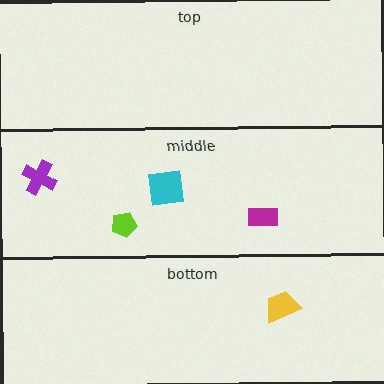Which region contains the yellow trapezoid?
The bottom region.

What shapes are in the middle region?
The lime pentagon, the purple cross, the magenta rectangle, the cyan square.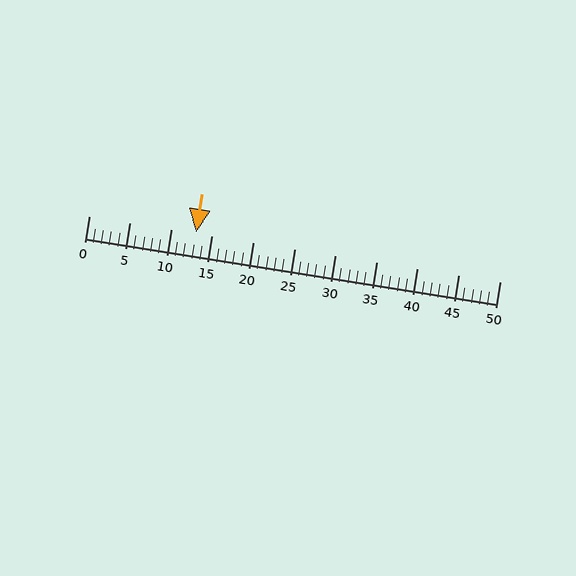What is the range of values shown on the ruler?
The ruler shows values from 0 to 50.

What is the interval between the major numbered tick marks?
The major tick marks are spaced 5 units apart.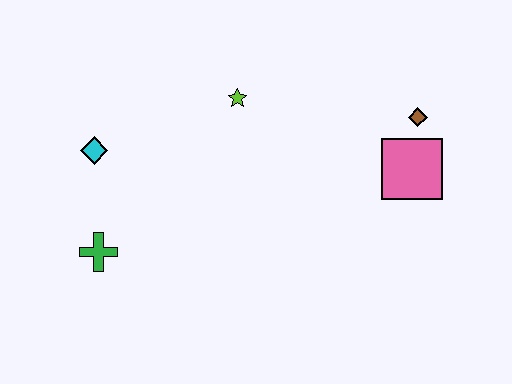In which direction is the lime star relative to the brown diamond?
The lime star is to the left of the brown diamond.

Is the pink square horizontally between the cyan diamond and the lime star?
No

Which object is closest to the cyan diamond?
The green cross is closest to the cyan diamond.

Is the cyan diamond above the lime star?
No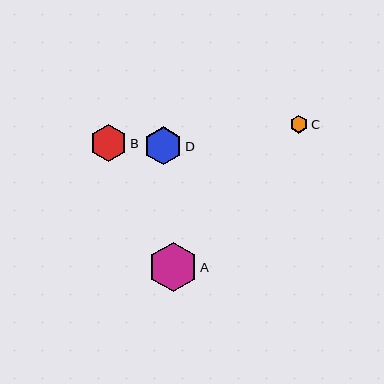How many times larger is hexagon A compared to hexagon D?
Hexagon A is approximately 1.3 times the size of hexagon D.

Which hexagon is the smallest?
Hexagon C is the smallest with a size of approximately 18 pixels.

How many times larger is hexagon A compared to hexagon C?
Hexagon A is approximately 2.7 times the size of hexagon C.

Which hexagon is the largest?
Hexagon A is the largest with a size of approximately 49 pixels.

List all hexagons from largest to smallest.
From largest to smallest: A, D, B, C.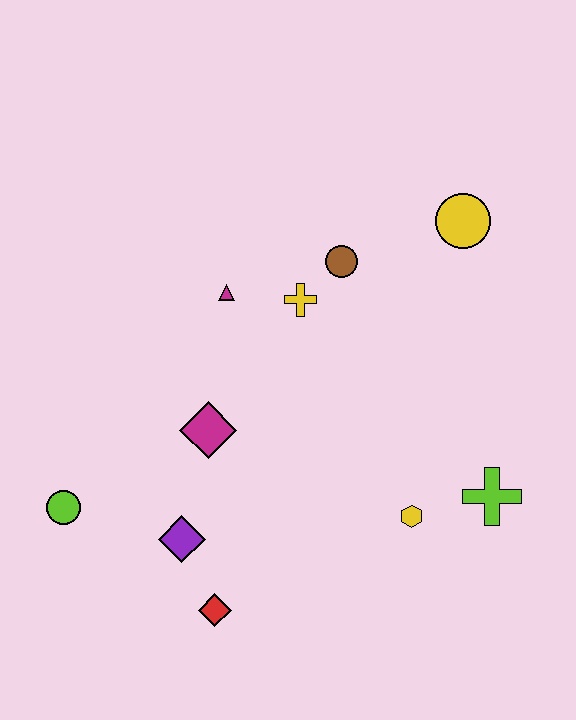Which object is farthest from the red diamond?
The yellow circle is farthest from the red diamond.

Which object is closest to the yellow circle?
The brown circle is closest to the yellow circle.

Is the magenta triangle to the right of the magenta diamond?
Yes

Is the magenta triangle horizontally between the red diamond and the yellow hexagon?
Yes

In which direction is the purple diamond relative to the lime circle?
The purple diamond is to the right of the lime circle.